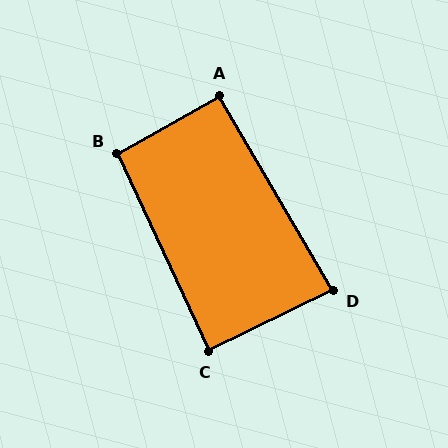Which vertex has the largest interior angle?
B, at approximately 95 degrees.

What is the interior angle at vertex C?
Approximately 89 degrees (approximately right).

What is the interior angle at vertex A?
Approximately 91 degrees (approximately right).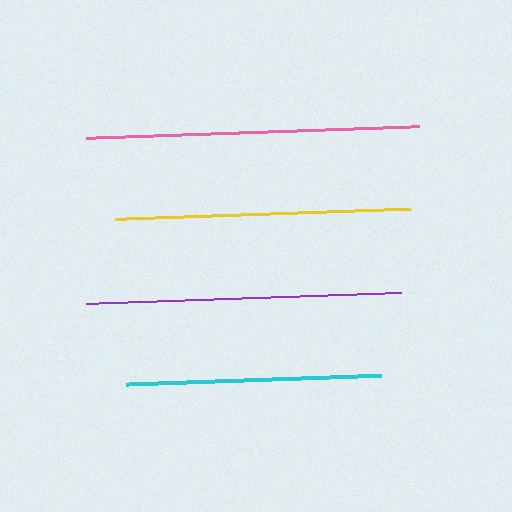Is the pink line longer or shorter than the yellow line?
The pink line is longer than the yellow line.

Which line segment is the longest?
The pink line is the longest at approximately 333 pixels.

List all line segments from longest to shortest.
From longest to shortest: pink, purple, yellow, cyan.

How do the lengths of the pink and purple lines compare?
The pink and purple lines are approximately the same length.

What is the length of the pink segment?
The pink segment is approximately 333 pixels long.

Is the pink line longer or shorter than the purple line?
The pink line is longer than the purple line.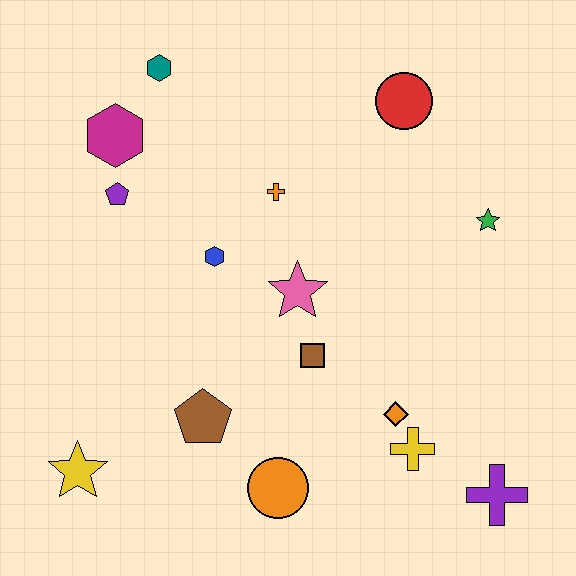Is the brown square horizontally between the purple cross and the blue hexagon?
Yes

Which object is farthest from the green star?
The yellow star is farthest from the green star.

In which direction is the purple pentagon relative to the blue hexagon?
The purple pentagon is to the left of the blue hexagon.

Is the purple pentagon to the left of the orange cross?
Yes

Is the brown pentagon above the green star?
No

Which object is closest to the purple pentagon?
The magenta hexagon is closest to the purple pentagon.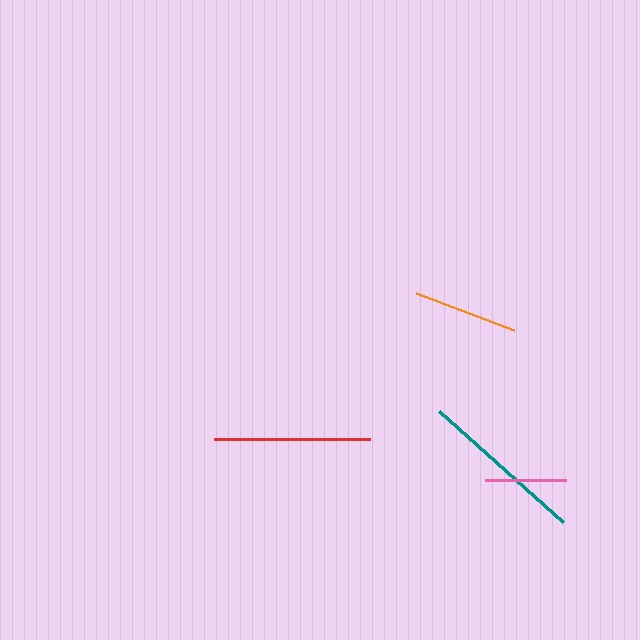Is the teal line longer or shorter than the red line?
The teal line is longer than the red line.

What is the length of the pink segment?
The pink segment is approximately 82 pixels long.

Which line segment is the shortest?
The pink line is the shortest at approximately 82 pixels.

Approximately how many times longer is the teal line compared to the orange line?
The teal line is approximately 1.6 times the length of the orange line.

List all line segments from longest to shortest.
From longest to shortest: teal, red, orange, pink.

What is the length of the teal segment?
The teal segment is approximately 167 pixels long.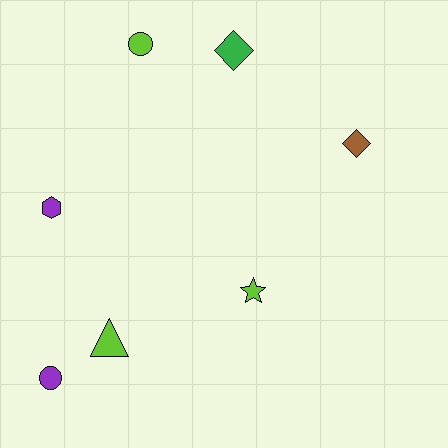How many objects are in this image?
There are 7 objects.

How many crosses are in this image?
There are no crosses.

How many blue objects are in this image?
There are no blue objects.